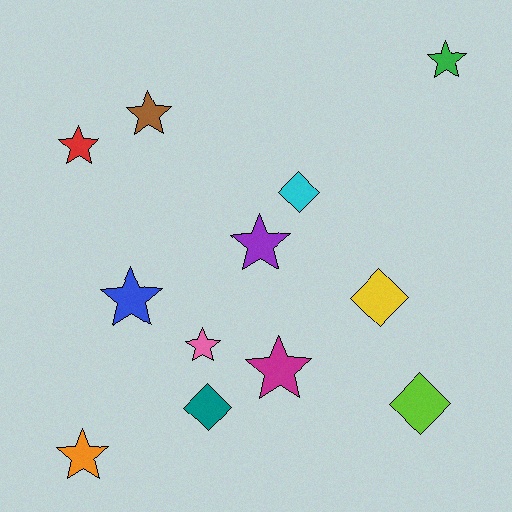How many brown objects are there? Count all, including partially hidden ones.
There is 1 brown object.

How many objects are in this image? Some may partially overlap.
There are 12 objects.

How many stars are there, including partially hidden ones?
There are 8 stars.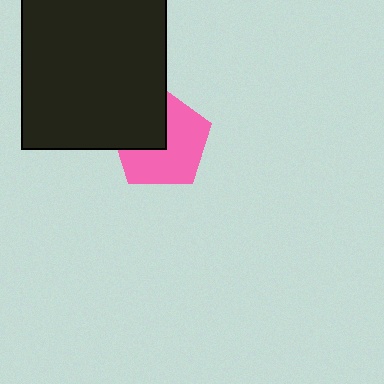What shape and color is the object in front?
The object in front is a black rectangle.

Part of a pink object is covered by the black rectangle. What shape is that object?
It is a pentagon.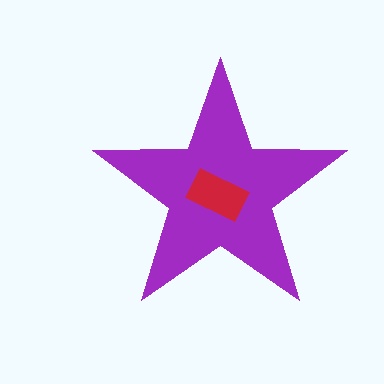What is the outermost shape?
The purple star.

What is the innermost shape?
The red rectangle.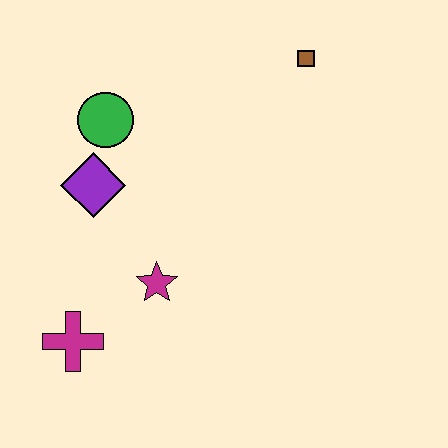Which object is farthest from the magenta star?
The brown square is farthest from the magenta star.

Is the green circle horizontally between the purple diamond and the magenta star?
Yes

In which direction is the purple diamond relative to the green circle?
The purple diamond is below the green circle.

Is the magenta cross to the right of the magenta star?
No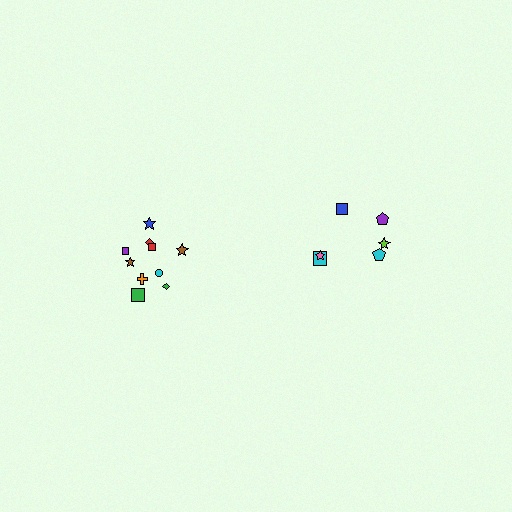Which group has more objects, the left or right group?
The left group.